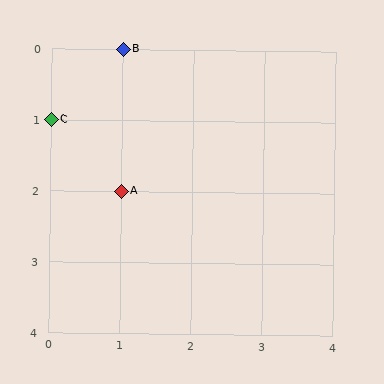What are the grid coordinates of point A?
Point A is at grid coordinates (1, 2).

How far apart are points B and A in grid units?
Points B and A are 2 rows apart.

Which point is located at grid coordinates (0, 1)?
Point C is at (0, 1).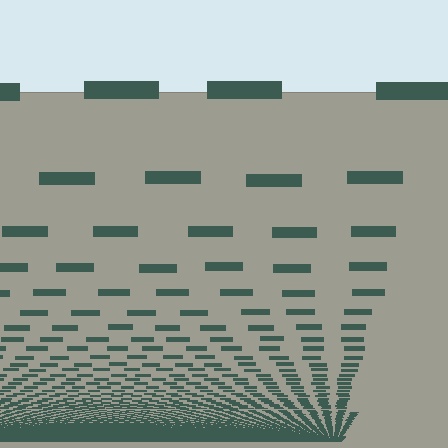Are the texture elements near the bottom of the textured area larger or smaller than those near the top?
Smaller. The gradient is inverted — elements near the bottom are smaller and denser.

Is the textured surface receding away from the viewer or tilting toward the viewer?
The surface appears to tilt toward the viewer. Texture elements get larger and sparser toward the top.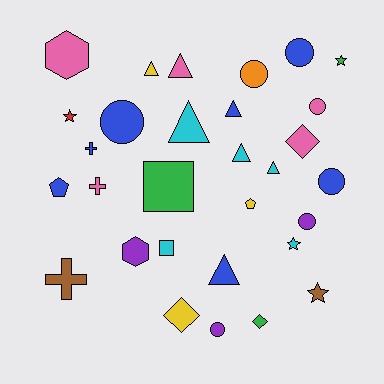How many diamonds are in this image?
There are 3 diamonds.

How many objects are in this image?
There are 30 objects.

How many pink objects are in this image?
There are 5 pink objects.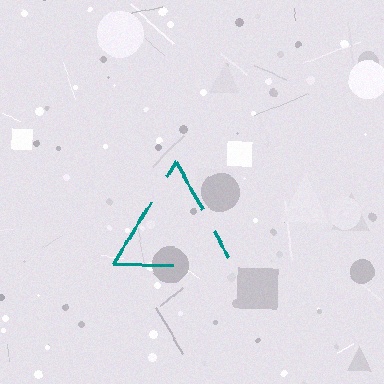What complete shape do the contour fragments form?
The contour fragments form a triangle.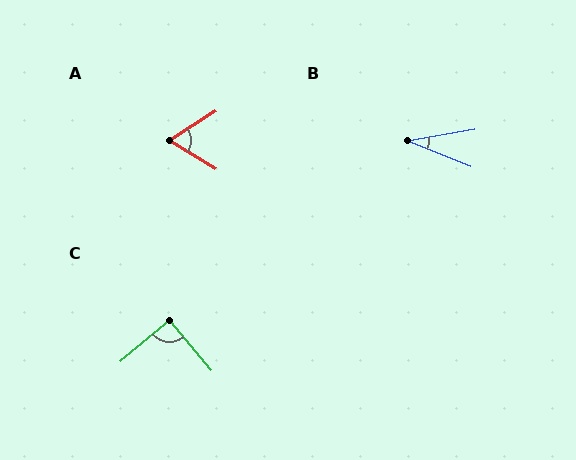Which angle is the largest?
C, at approximately 90 degrees.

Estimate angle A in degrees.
Approximately 64 degrees.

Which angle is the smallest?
B, at approximately 31 degrees.